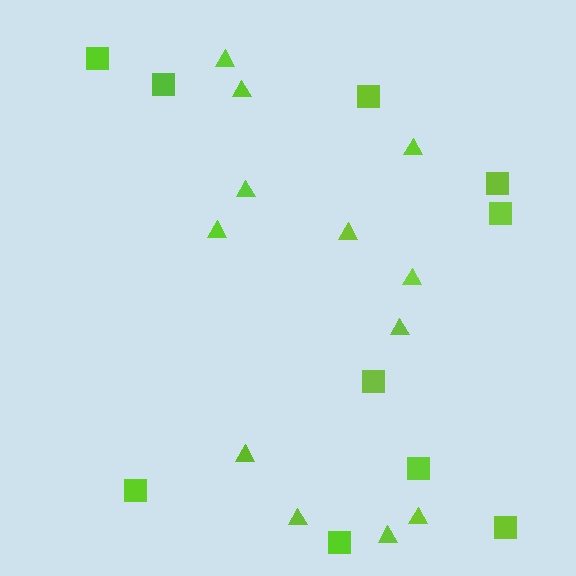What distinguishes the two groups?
There are 2 groups: one group of squares (10) and one group of triangles (12).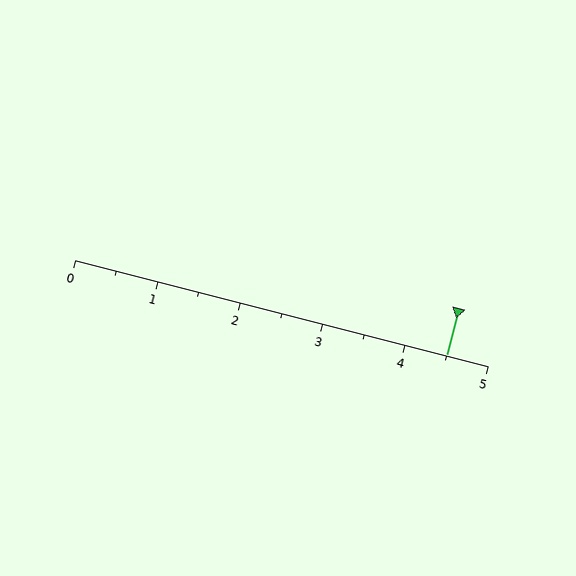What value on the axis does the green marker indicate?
The marker indicates approximately 4.5.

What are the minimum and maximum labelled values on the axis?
The axis runs from 0 to 5.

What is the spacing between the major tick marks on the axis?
The major ticks are spaced 1 apart.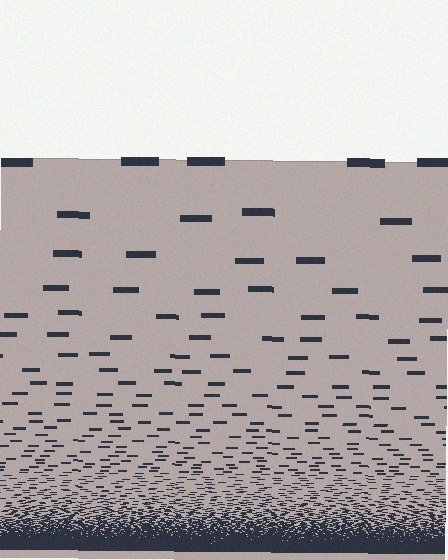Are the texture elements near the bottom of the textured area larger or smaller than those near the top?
Smaller. The gradient is inverted — elements near the bottom are smaller and denser.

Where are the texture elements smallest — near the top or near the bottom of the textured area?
Near the bottom.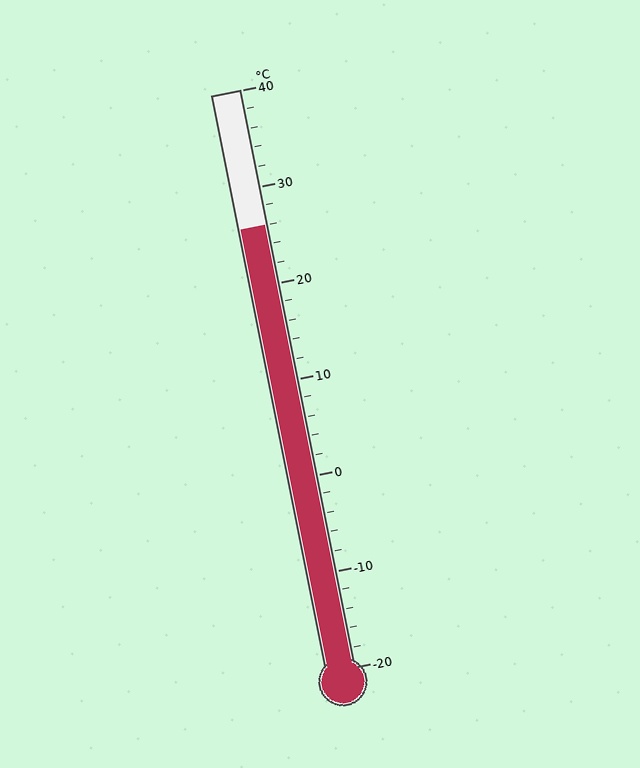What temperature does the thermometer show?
The thermometer shows approximately 26°C.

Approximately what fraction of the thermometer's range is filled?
The thermometer is filled to approximately 75% of its range.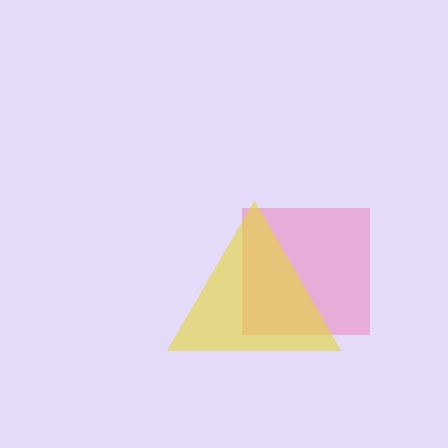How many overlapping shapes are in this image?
There are 2 overlapping shapes in the image.